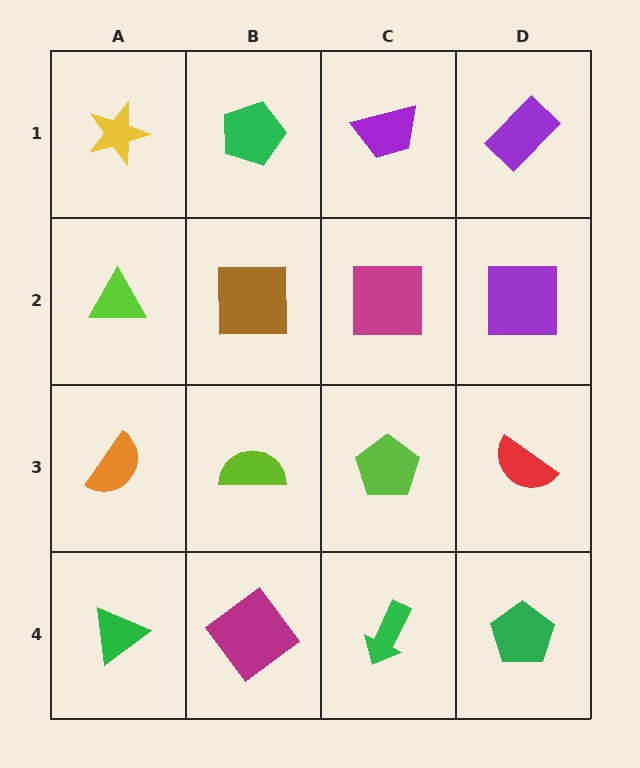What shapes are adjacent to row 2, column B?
A green pentagon (row 1, column B), a lime semicircle (row 3, column B), a lime triangle (row 2, column A), a magenta square (row 2, column C).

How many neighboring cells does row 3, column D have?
3.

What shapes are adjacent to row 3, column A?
A lime triangle (row 2, column A), a green triangle (row 4, column A), a lime semicircle (row 3, column B).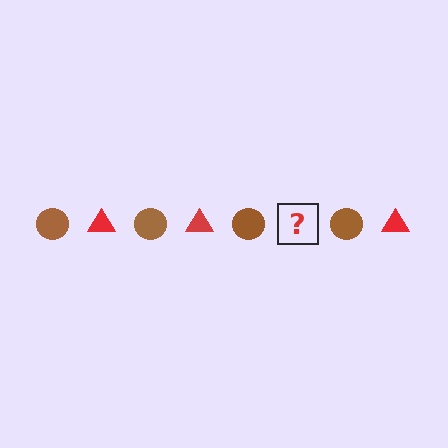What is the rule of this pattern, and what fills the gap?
The rule is that the pattern alternates between brown circle and red triangle. The gap should be filled with a red triangle.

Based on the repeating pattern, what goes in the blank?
The blank should be a red triangle.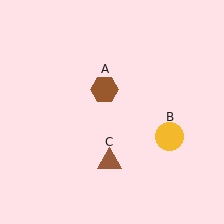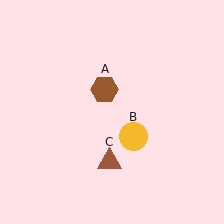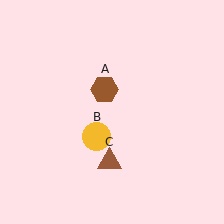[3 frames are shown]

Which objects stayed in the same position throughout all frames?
Brown hexagon (object A) and brown triangle (object C) remained stationary.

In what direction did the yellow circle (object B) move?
The yellow circle (object B) moved left.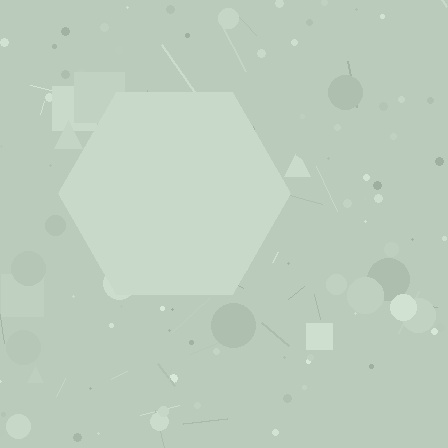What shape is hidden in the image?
A hexagon is hidden in the image.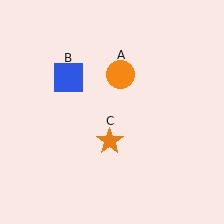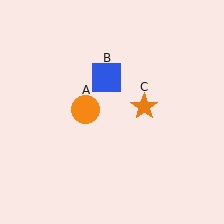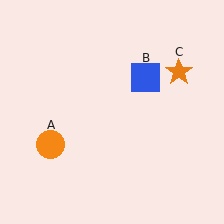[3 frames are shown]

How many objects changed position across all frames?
3 objects changed position: orange circle (object A), blue square (object B), orange star (object C).